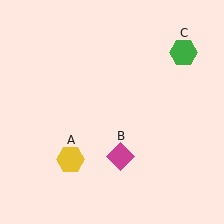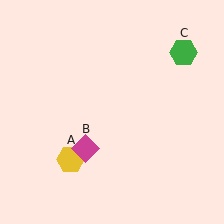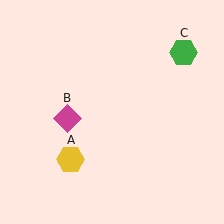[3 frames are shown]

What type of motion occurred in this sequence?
The magenta diamond (object B) rotated clockwise around the center of the scene.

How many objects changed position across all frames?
1 object changed position: magenta diamond (object B).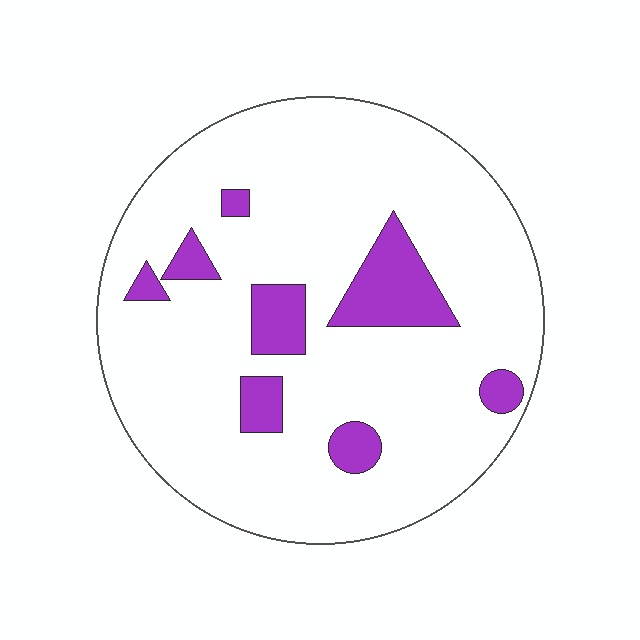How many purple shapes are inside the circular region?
8.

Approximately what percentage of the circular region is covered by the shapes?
Approximately 15%.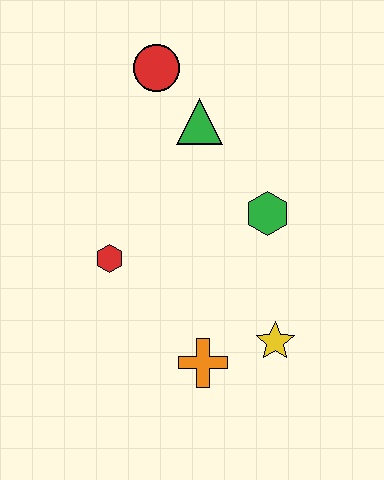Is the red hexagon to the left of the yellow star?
Yes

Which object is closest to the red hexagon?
The orange cross is closest to the red hexagon.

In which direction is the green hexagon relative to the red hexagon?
The green hexagon is to the right of the red hexagon.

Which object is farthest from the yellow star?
The red circle is farthest from the yellow star.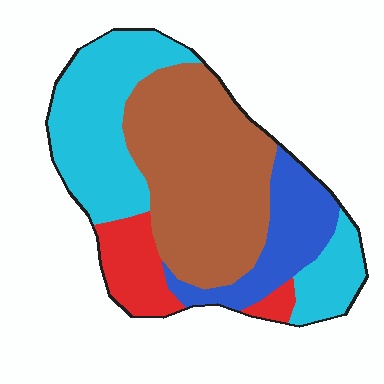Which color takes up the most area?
Brown, at roughly 40%.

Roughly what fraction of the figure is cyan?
Cyan covers about 35% of the figure.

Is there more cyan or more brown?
Brown.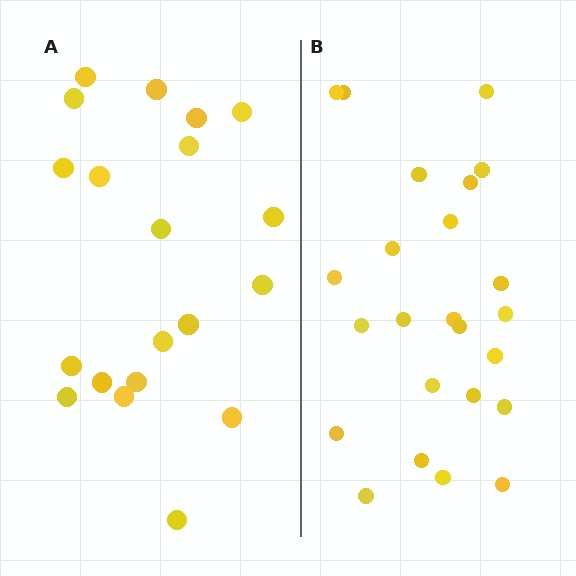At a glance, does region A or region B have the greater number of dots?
Region B (the right region) has more dots.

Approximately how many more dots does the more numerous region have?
Region B has about 4 more dots than region A.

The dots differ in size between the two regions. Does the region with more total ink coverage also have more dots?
No. Region A has more total ink coverage because its dots are larger, but region B actually contains more individual dots. Total area can be misleading — the number of items is what matters here.